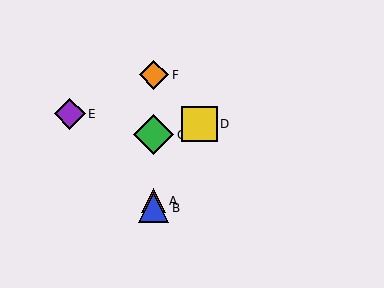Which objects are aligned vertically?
Objects A, B, C, F are aligned vertically.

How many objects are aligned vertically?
4 objects (A, B, C, F) are aligned vertically.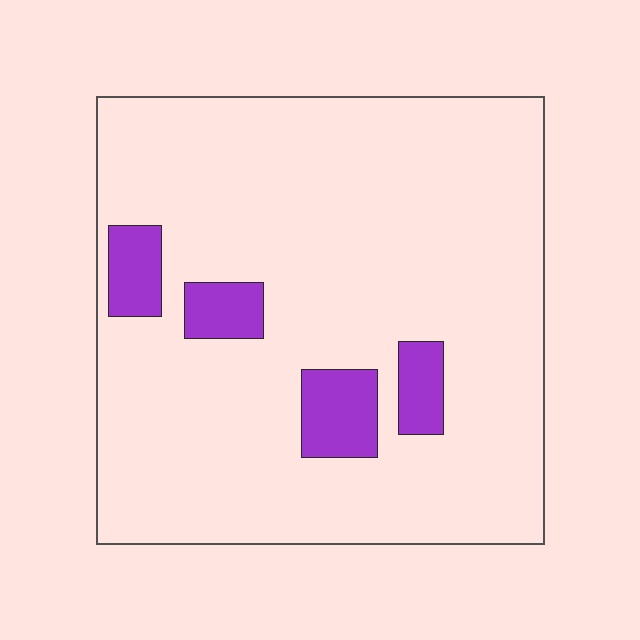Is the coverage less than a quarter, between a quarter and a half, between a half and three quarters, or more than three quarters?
Less than a quarter.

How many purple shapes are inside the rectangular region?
4.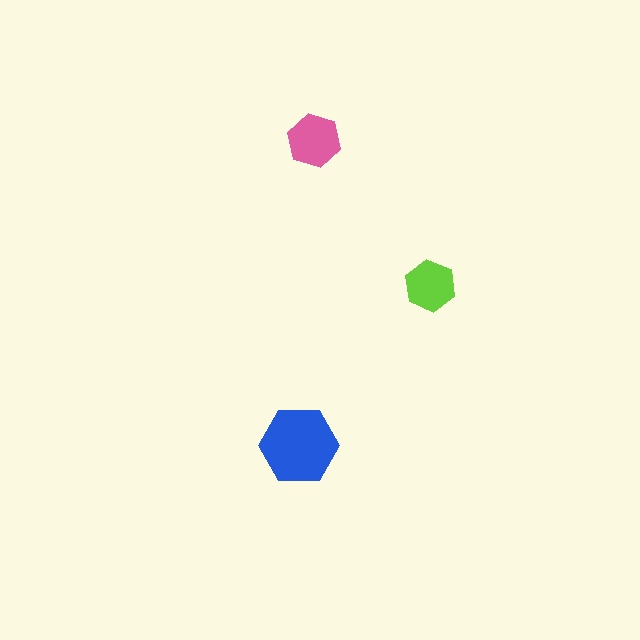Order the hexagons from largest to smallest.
the blue one, the pink one, the lime one.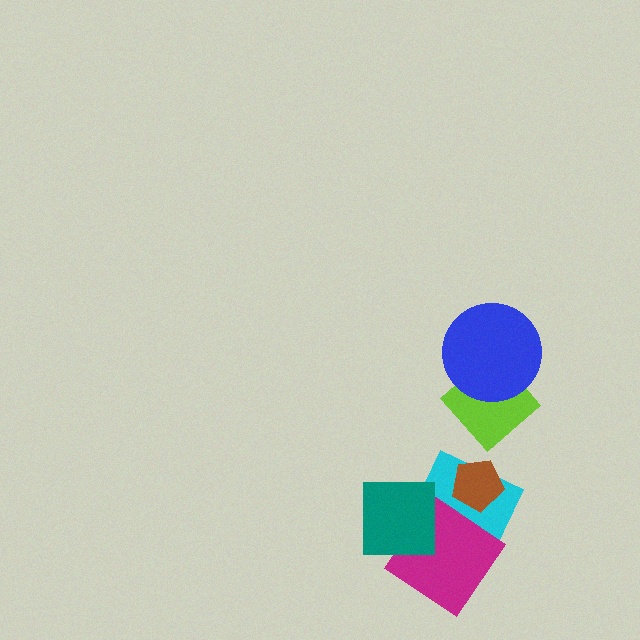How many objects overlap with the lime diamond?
1 object overlaps with the lime diamond.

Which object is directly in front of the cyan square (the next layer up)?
The brown pentagon is directly in front of the cyan square.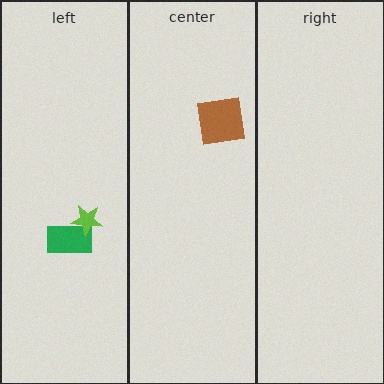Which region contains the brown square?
The center region.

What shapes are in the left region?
The green rectangle, the lime star.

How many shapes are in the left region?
2.